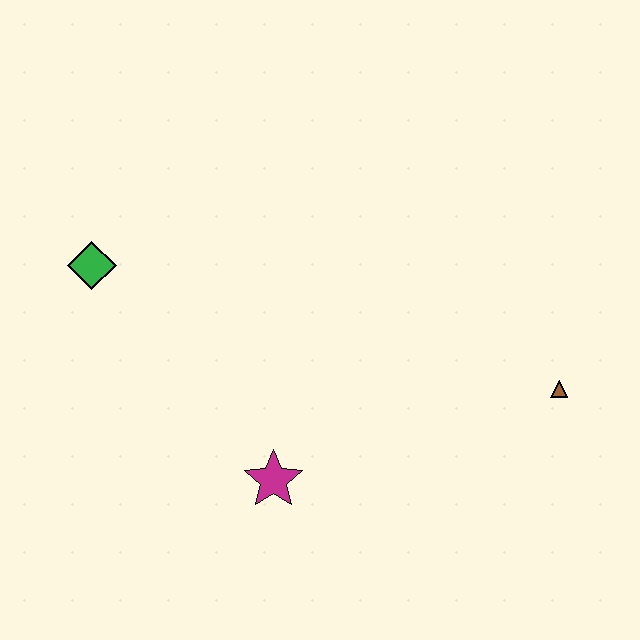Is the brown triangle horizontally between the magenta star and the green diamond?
No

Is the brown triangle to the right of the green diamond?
Yes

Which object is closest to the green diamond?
The magenta star is closest to the green diamond.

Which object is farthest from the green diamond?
The brown triangle is farthest from the green diamond.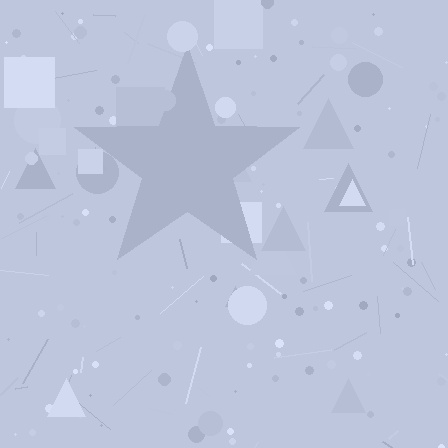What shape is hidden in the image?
A star is hidden in the image.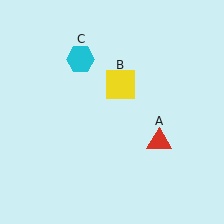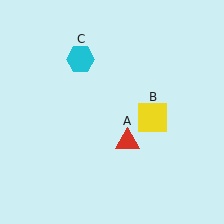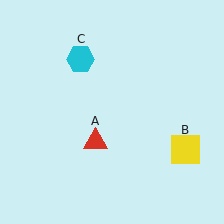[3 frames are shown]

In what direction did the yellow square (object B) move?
The yellow square (object B) moved down and to the right.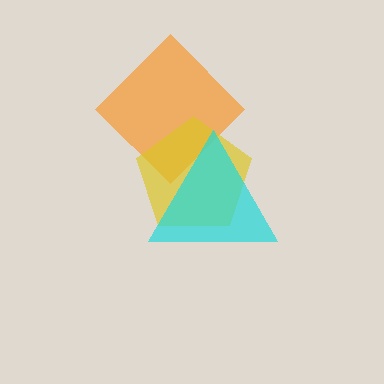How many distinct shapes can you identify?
There are 3 distinct shapes: an orange diamond, a yellow pentagon, a cyan triangle.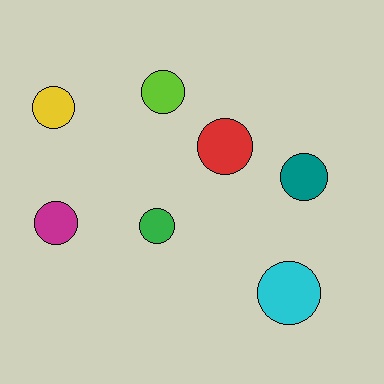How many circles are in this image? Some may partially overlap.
There are 7 circles.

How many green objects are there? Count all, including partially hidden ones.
There is 1 green object.